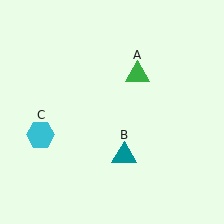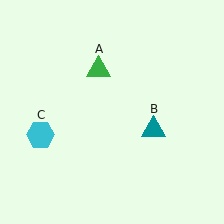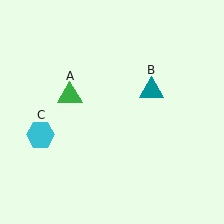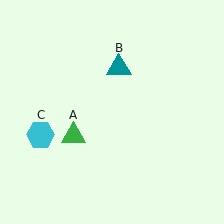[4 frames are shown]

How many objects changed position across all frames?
2 objects changed position: green triangle (object A), teal triangle (object B).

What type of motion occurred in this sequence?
The green triangle (object A), teal triangle (object B) rotated counterclockwise around the center of the scene.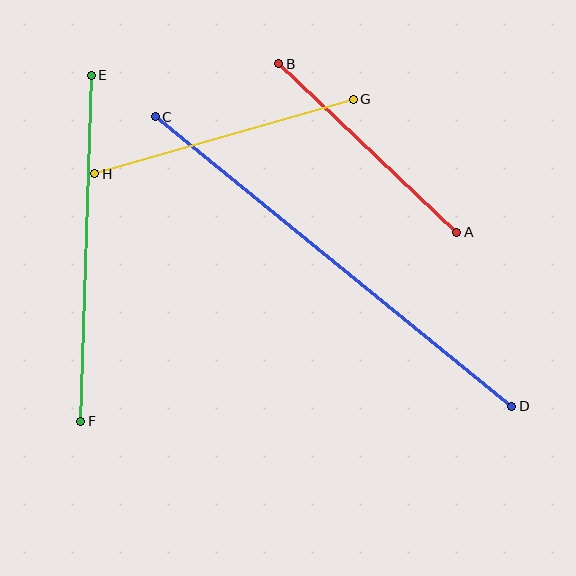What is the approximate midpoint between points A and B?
The midpoint is at approximately (368, 148) pixels.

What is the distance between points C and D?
The distance is approximately 459 pixels.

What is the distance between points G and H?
The distance is approximately 269 pixels.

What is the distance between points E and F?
The distance is approximately 346 pixels.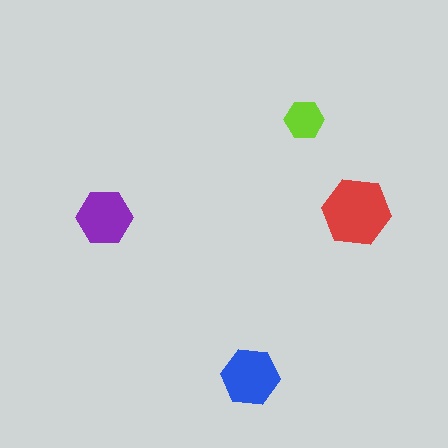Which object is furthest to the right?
The red hexagon is rightmost.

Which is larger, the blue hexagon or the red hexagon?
The red one.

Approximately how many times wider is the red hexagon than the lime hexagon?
About 1.5 times wider.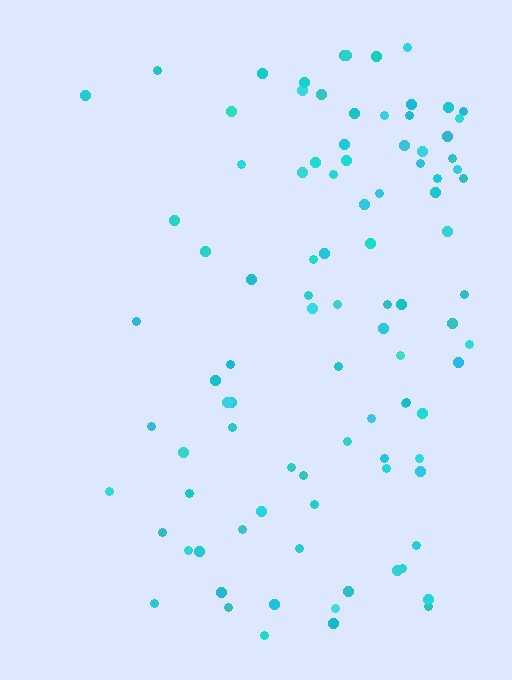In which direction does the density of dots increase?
From left to right, with the right side densest.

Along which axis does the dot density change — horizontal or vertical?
Horizontal.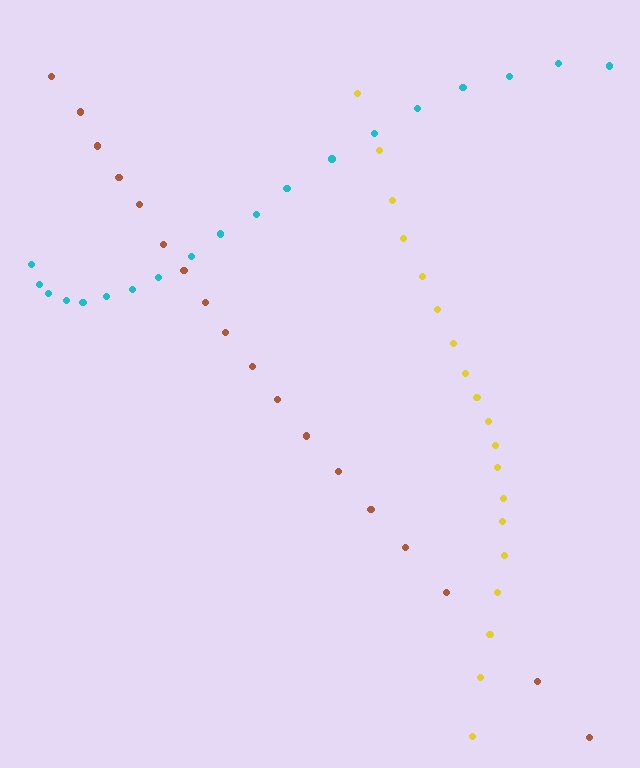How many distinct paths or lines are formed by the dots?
There are 3 distinct paths.